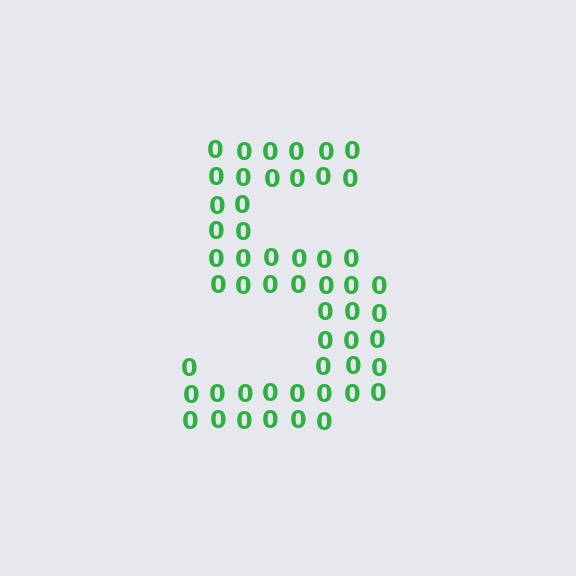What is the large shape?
The large shape is the digit 5.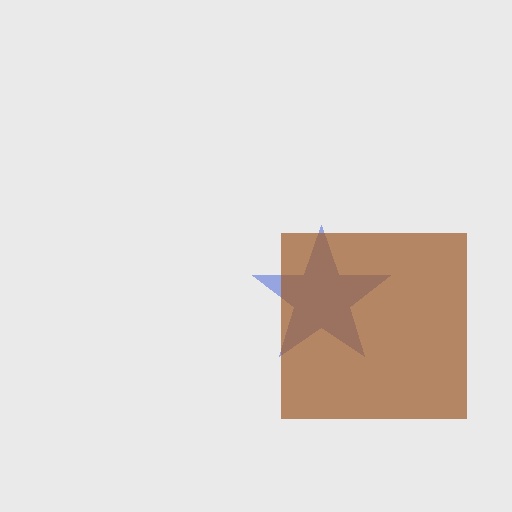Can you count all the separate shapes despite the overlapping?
Yes, there are 2 separate shapes.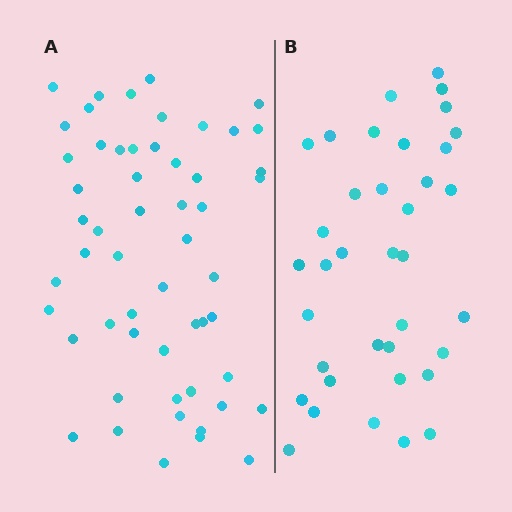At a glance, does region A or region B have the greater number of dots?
Region A (the left region) has more dots.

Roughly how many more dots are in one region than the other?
Region A has approximately 20 more dots than region B.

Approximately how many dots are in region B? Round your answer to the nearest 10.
About 40 dots. (The exact count is 37, which rounds to 40.)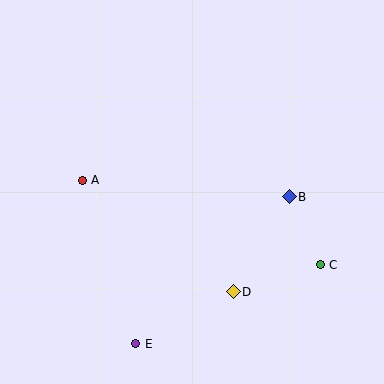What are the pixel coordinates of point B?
Point B is at (289, 197).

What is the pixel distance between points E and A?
The distance between E and A is 172 pixels.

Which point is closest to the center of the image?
Point B at (289, 197) is closest to the center.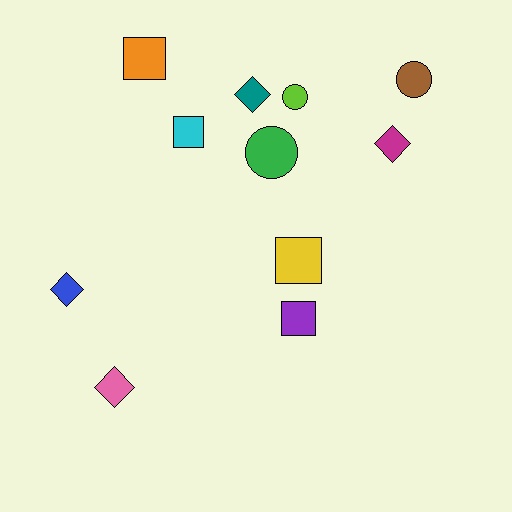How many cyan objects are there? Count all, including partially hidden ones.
There is 1 cyan object.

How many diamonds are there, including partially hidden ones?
There are 4 diamonds.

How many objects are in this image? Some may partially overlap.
There are 11 objects.